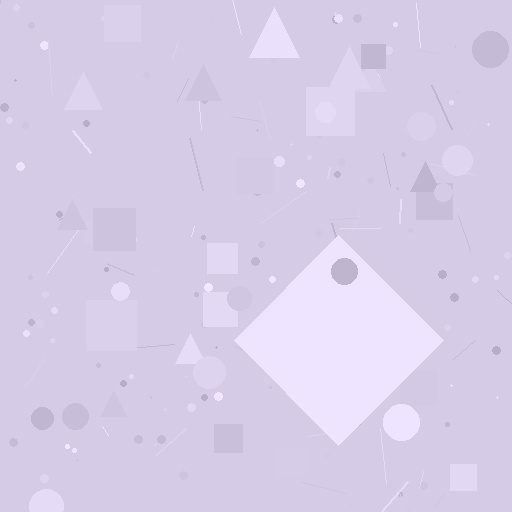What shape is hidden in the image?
A diamond is hidden in the image.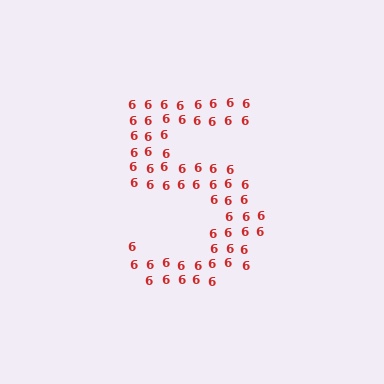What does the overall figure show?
The overall figure shows the digit 5.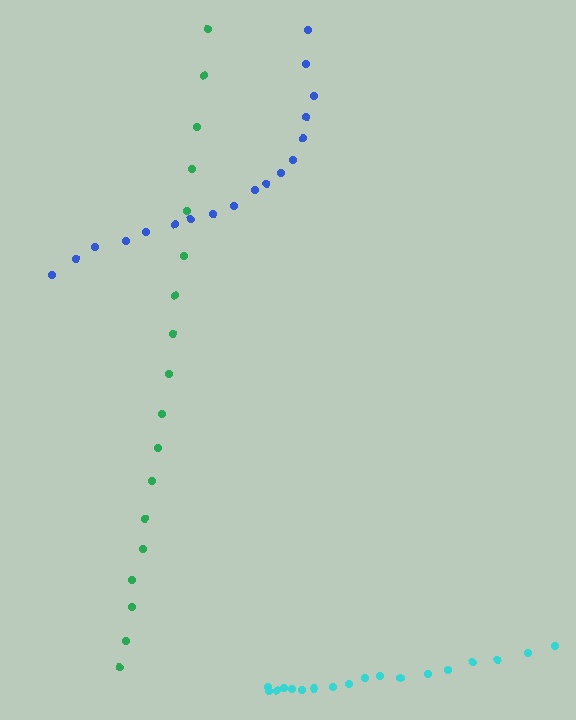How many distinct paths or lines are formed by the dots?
There are 3 distinct paths.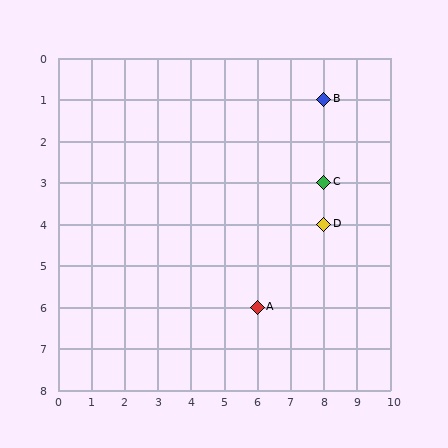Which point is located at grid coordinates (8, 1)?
Point B is at (8, 1).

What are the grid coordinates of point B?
Point B is at grid coordinates (8, 1).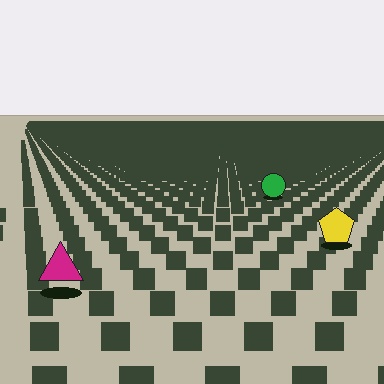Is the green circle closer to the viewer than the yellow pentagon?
No. The yellow pentagon is closer — you can tell from the texture gradient: the ground texture is coarser near it.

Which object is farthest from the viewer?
The green circle is farthest from the viewer. It appears smaller and the ground texture around it is denser.